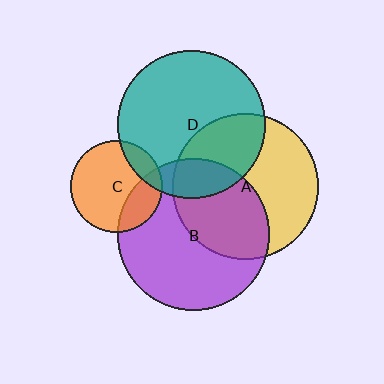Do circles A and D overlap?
Yes.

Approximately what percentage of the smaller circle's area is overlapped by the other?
Approximately 35%.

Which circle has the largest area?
Circle B (purple).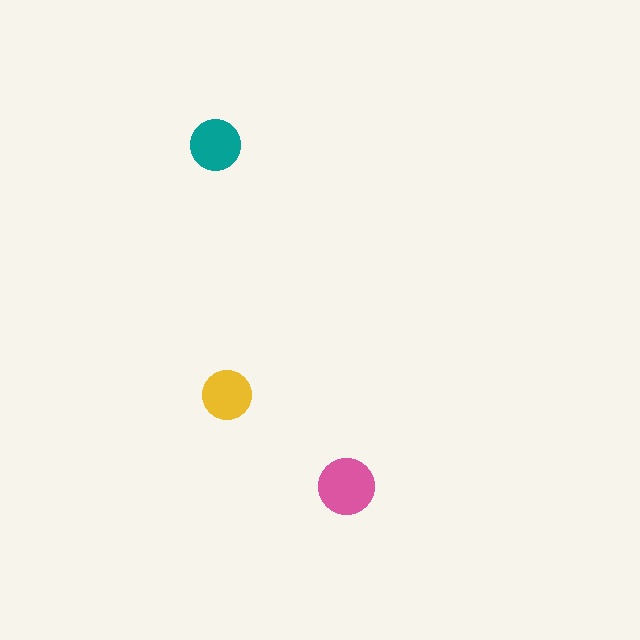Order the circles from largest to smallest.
the pink one, the teal one, the yellow one.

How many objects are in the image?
There are 3 objects in the image.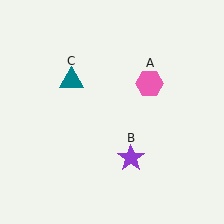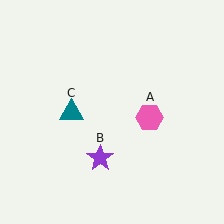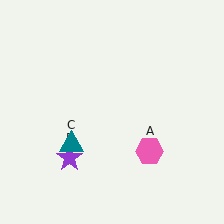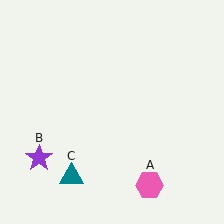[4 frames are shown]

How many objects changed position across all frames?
3 objects changed position: pink hexagon (object A), purple star (object B), teal triangle (object C).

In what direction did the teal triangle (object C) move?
The teal triangle (object C) moved down.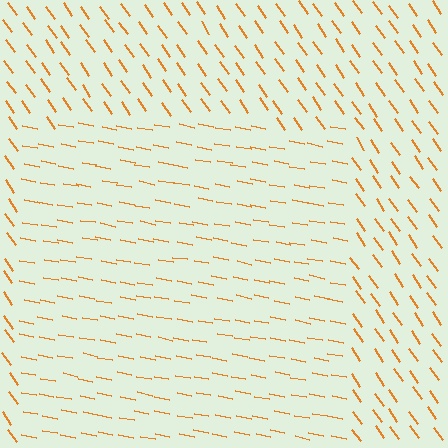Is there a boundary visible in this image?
Yes, there is a texture boundary formed by a change in line orientation.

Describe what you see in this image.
The image is filled with small orange line segments. A rectangle region in the image has lines oriented differently from the surrounding lines, creating a visible texture boundary.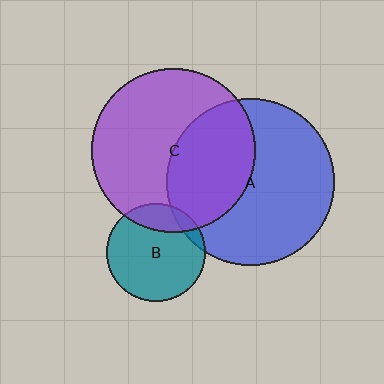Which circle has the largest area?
Circle A (blue).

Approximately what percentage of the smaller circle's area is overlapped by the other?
Approximately 20%.